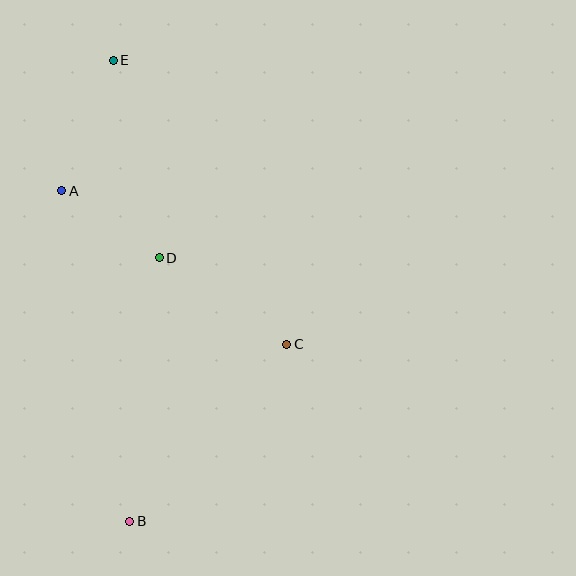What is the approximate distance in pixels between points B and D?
The distance between B and D is approximately 266 pixels.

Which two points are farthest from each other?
Points B and E are farthest from each other.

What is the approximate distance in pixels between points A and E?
The distance between A and E is approximately 140 pixels.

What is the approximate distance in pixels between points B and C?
The distance between B and C is approximately 237 pixels.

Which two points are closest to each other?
Points A and D are closest to each other.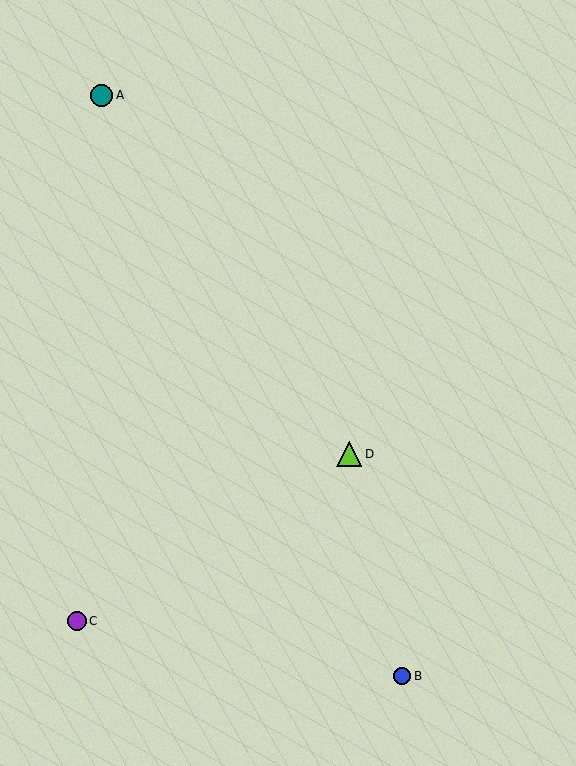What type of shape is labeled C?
Shape C is a purple circle.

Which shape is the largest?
The lime triangle (labeled D) is the largest.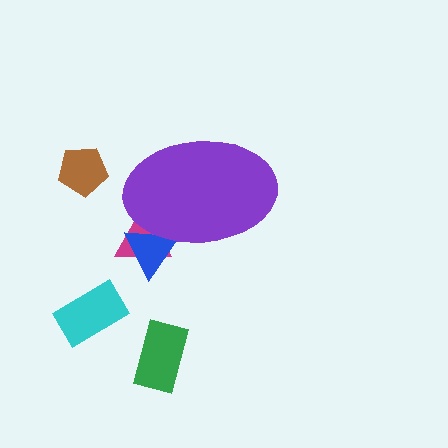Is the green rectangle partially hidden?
No, the green rectangle is fully visible.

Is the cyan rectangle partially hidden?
No, the cyan rectangle is fully visible.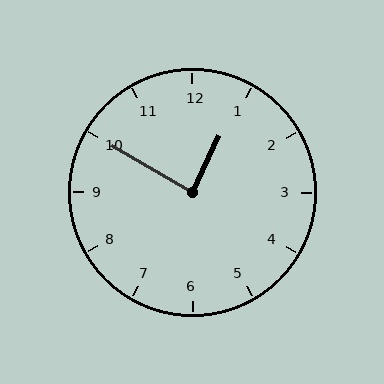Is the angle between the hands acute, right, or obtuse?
It is right.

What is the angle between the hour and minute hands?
Approximately 85 degrees.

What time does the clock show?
12:50.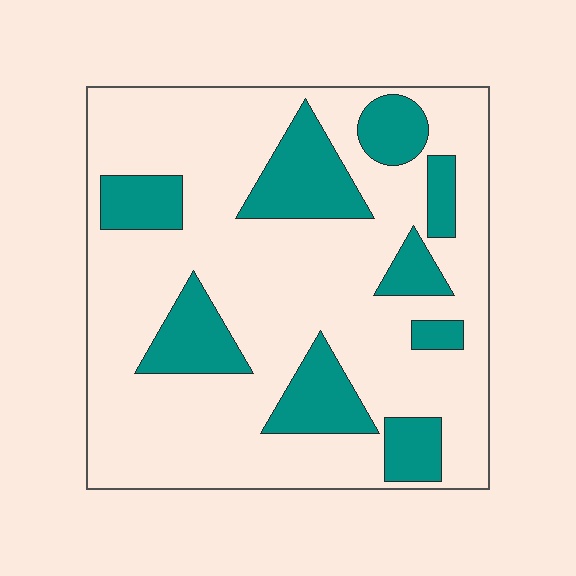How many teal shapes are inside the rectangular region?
9.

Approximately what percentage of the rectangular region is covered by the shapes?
Approximately 25%.